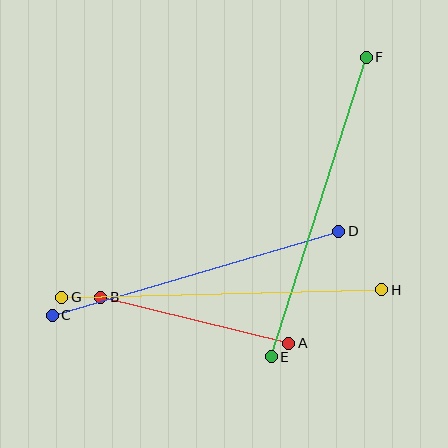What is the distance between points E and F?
The distance is approximately 314 pixels.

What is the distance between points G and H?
The distance is approximately 320 pixels.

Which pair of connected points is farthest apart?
Points G and H are farthest apart.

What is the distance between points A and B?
The distance is approximately 194 pixels.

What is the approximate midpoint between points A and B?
The midpoint is at approximately (195, 320) pixels.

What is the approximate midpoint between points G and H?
The midpoint is at approximately (222, 293) pixels.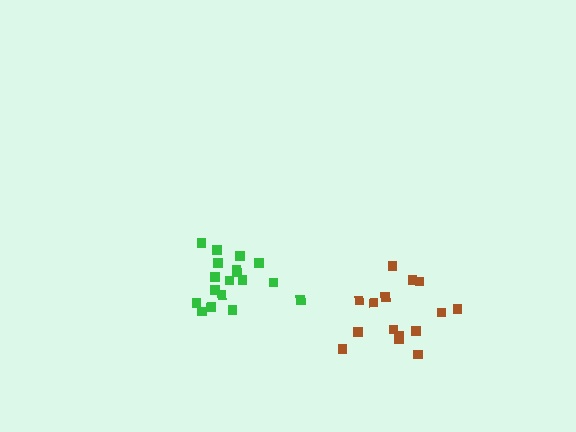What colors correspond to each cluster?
The clusters are colored: green, brown.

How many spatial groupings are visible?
There are 2 spatial groupings.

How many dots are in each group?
Group 1: 18 dots, Group 2: 15 dots (33 total).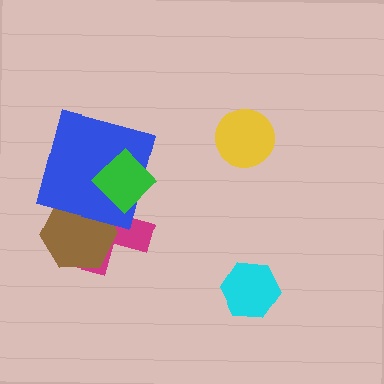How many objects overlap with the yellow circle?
0 objects overlap with the yellow circle.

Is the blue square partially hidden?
Yes, it is partially covered by another shape.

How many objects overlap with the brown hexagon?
2 objects overlap with the brown hexagon.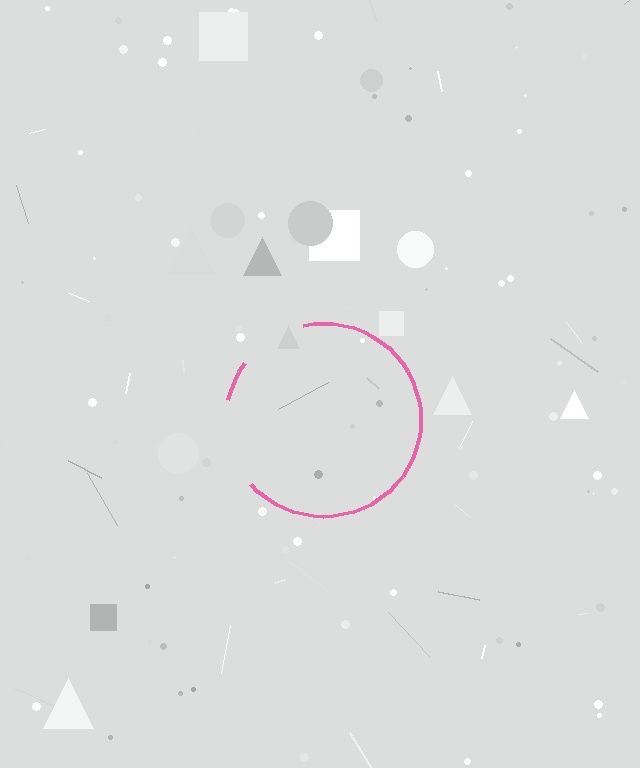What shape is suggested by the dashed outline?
The dashed outline suggests a circle.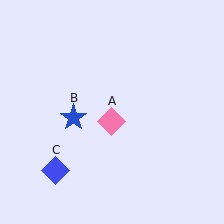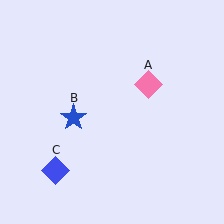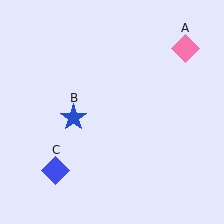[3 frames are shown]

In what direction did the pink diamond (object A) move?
The pink diamond (object A) moved up and to the right.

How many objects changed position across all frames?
1 object changed position: pink diamond (object A).